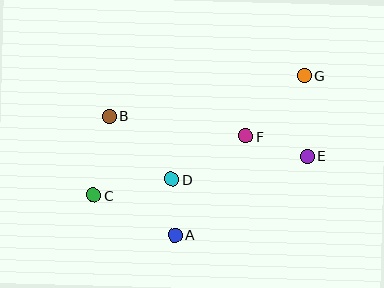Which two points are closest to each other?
Points A and D are closest to each other.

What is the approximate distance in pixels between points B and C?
The distance between B and C is approximately 81 pixels.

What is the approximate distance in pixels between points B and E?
The distance between B and E is approximately 202 pixels.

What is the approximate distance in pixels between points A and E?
The distance between A and E is approximately 154 pixels.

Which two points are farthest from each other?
Points C and G are farthest from each other.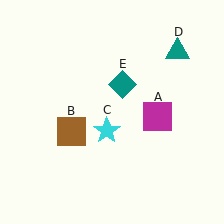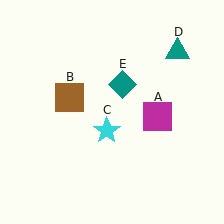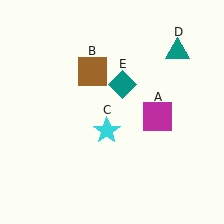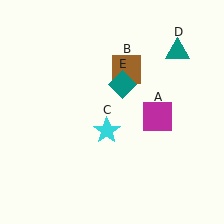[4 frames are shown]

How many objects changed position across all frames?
1 object changed position: brown square (object B).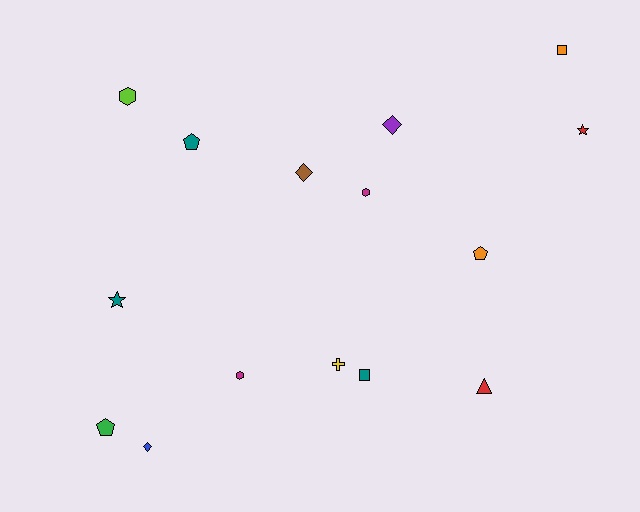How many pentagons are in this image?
There are 3 pentagons.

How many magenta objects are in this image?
There are 2 magenta objects.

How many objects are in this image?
There are 15 objects.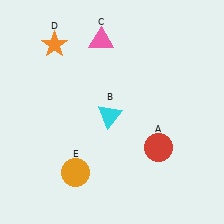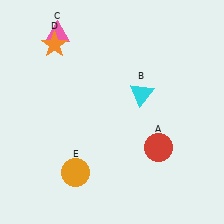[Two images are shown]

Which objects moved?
The objects that moved are: the cyan triangle (B), the pink triangle (C).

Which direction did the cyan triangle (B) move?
The cyan triangle (B) moved right.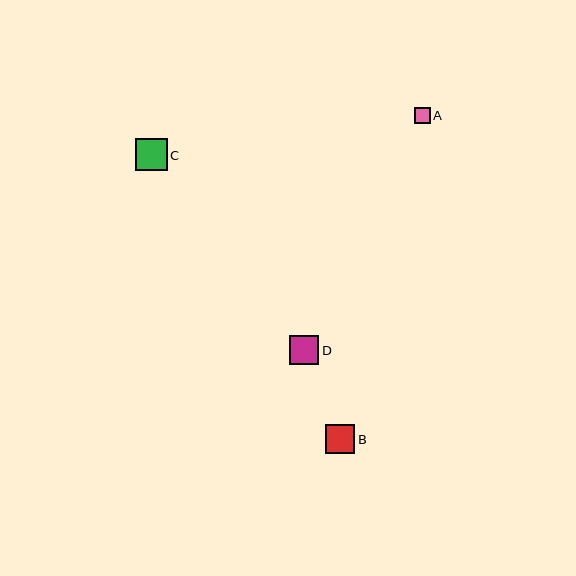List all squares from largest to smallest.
From largest to smallest: C, B, D, A.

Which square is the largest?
Square C is the largest with a size of approximately 32 pixels.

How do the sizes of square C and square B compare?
Square C and square B are approximately the same size.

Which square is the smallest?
Square A is the smallest with a size of approximately 16 pixels.